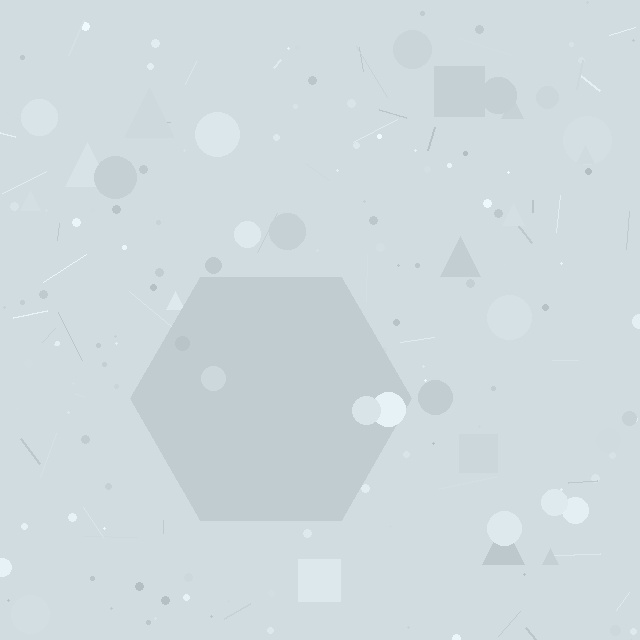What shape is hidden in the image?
A hexagon is hidden in the image.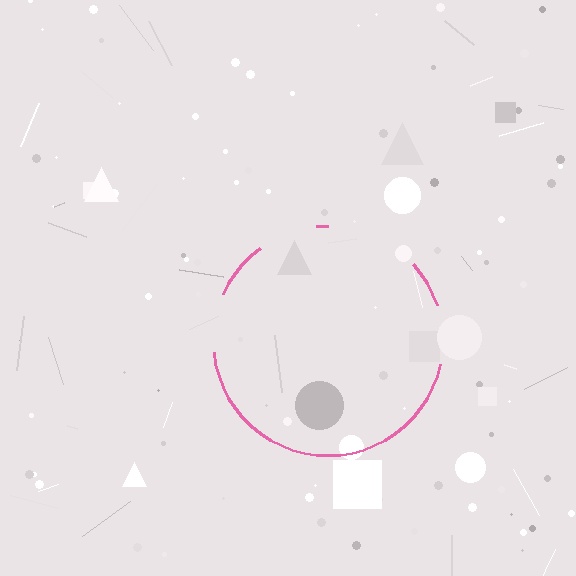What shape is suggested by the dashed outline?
The dashed outline suggests a circle.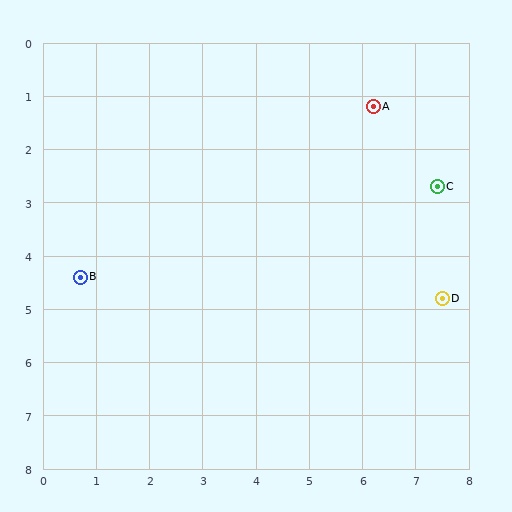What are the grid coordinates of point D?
Point D is at approximately (7.5, 4.8).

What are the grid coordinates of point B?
Point B is at approximately (0.7, 4.4).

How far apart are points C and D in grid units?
Points C and D are about 2.1 grid units apart.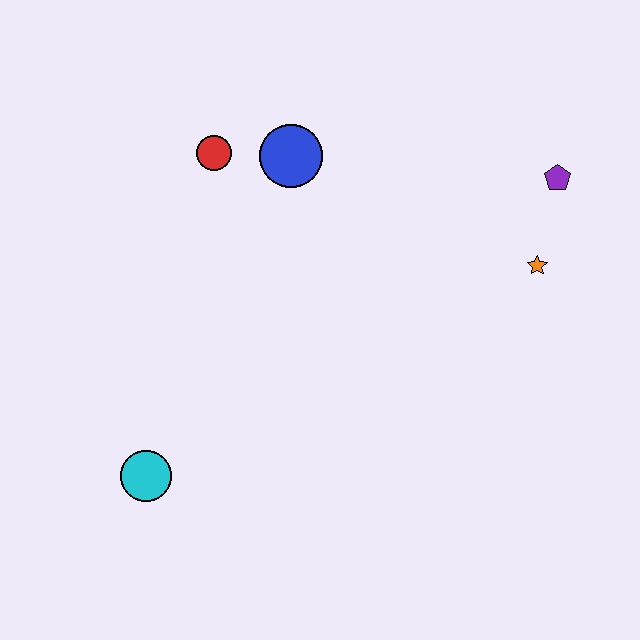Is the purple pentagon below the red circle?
Yes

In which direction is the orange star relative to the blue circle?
The orange star is to the right of the blue circle.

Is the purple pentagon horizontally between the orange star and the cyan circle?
No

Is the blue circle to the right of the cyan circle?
Yes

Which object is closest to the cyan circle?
The red circle is closest to the cyan circle.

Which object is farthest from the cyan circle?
The purple pentagon is farthest from the cyan circle.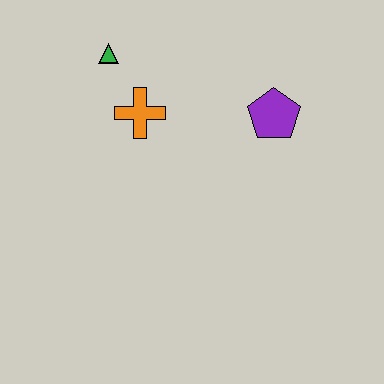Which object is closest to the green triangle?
The orange cross is closest to the green triangle.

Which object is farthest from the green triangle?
The purple pentagon is farthest from the green triangle.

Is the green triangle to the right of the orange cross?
No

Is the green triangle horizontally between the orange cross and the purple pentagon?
No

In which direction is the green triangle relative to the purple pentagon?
The green triangle is to the left of the purple pentagon.